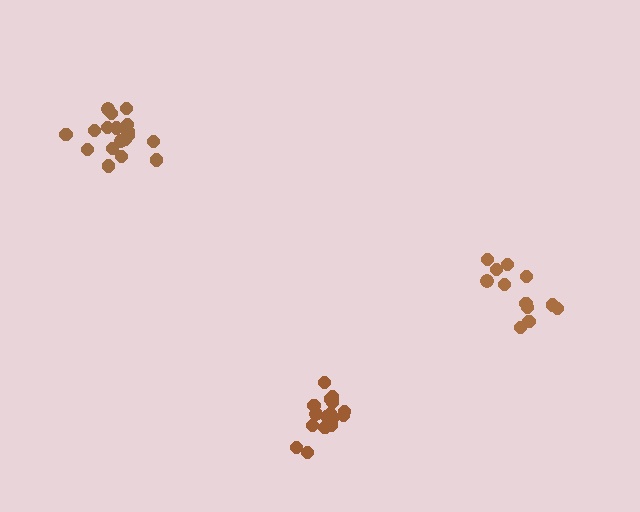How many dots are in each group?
Group 1: 12 dots, Group 2: 18 dots, Group 3: 16 dots (46 total).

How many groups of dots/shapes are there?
There are 3 groups.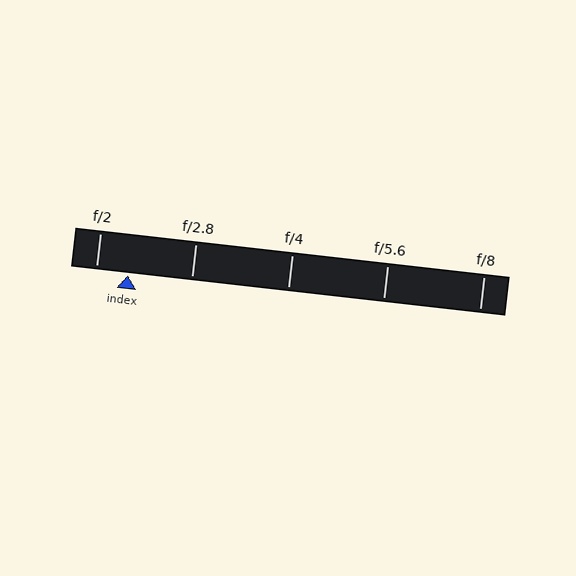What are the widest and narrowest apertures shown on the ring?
The widest aperture shown is f/2 and the narrowest is f/8.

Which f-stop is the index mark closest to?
The index mark is closest to f/2.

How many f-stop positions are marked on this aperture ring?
There are 5 f-stop positions marked.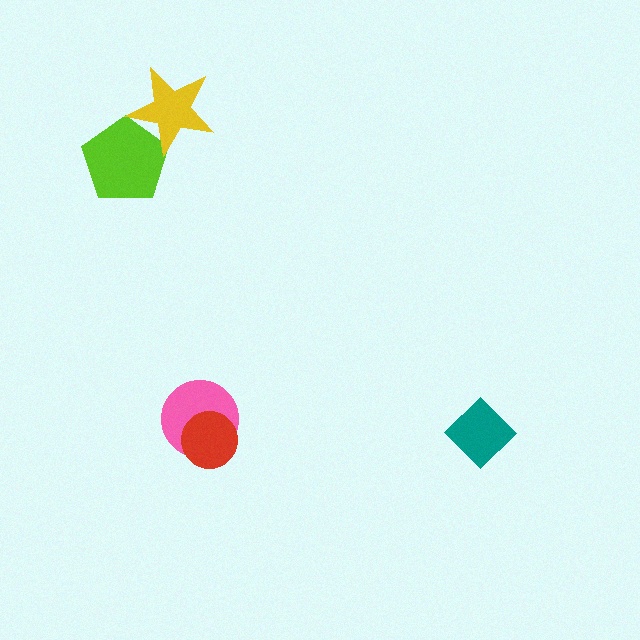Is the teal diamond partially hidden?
No, no other shape covers it.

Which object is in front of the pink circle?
The red circle is in front of the pink circle.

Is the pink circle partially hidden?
Yes, it is partially covered by another shape.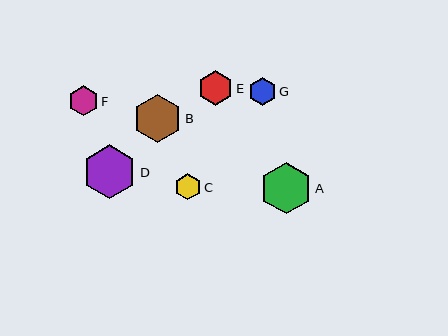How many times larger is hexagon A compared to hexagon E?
Hexagon A is approximately 1.5 times the size of hexagon E.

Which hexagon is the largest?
Hexagon D is the largest with a size of approximately 54 pixels.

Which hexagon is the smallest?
Hexagon C is the smallest with a size of approximately 26 pixels.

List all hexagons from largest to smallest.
From largest to smallest: D, A, B, E, F, G, C.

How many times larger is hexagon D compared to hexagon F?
Hexagon D is approximately 1.8 times the size of hexagon F.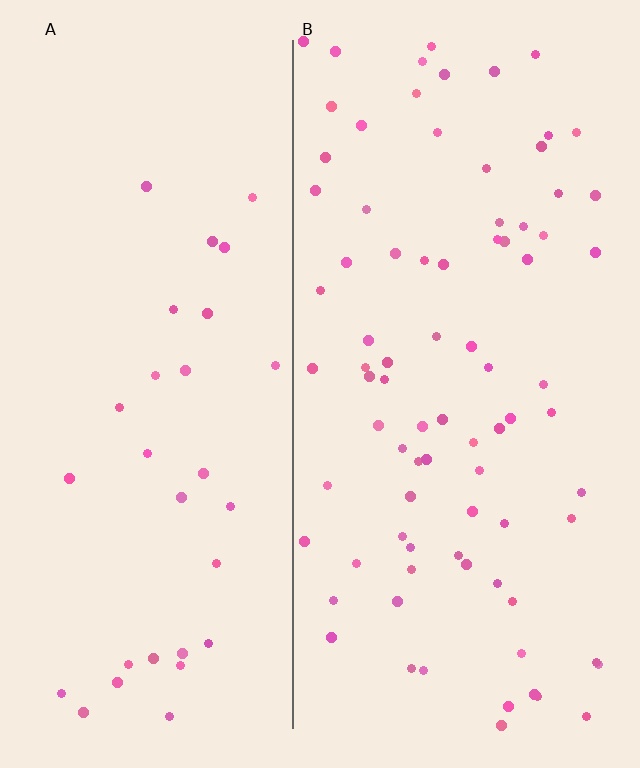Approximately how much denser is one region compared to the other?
Approximately 2.6× — region B over region A.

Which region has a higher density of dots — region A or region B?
B (the right).